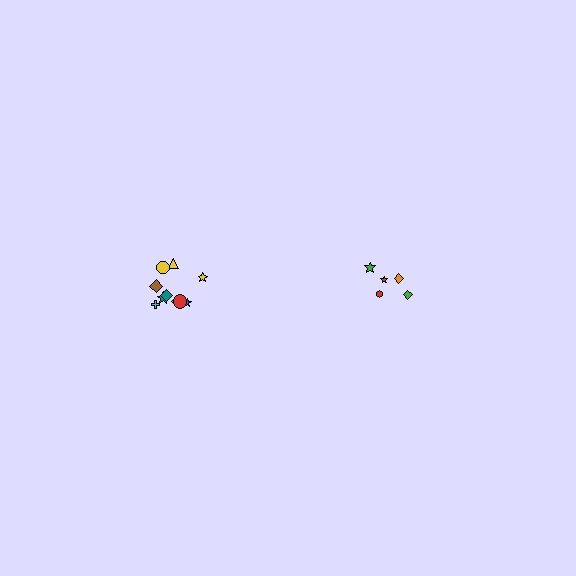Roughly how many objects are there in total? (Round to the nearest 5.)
Roughly 15 objects in total.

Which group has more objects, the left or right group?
The left group.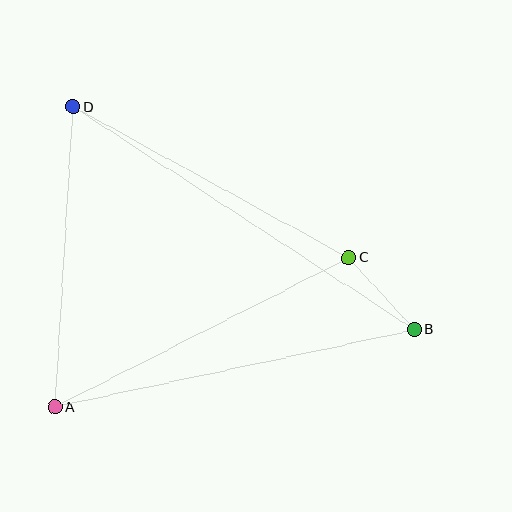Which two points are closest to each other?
Points B and C are closest to each other.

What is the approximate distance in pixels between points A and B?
The distance between A and B is approximately 368 pixels.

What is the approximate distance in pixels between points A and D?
The distance between A and D is approximately 301 pixels.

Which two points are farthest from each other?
Points B and D are farthest from each other.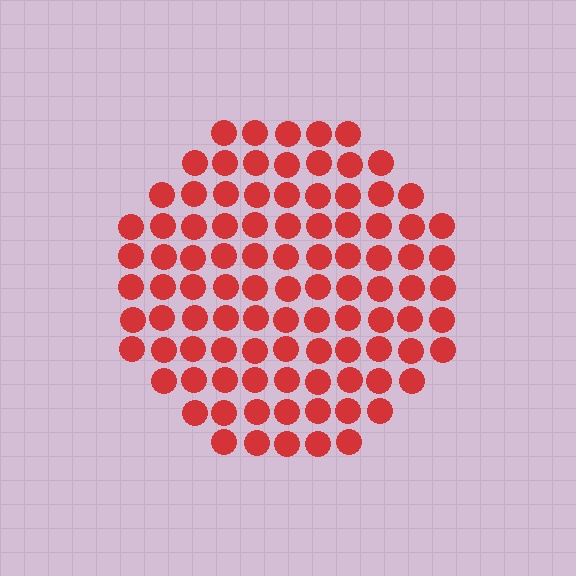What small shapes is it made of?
It is made of small circles.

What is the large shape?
The large shape is a circle.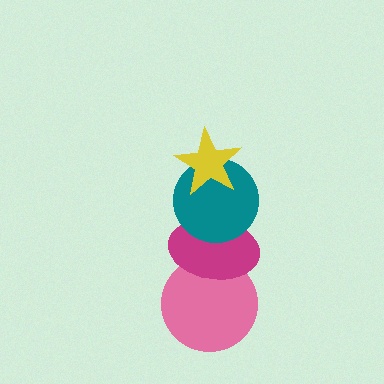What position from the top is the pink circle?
The pink circle is 4th from the top.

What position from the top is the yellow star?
The yellow star is 1st from the top.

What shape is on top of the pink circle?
The magenta ellipse is on top of the pink circle.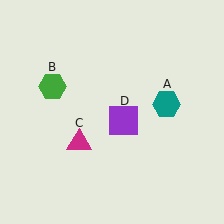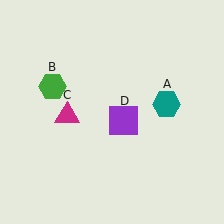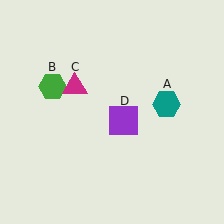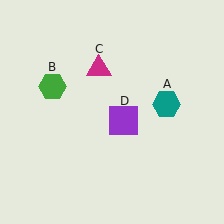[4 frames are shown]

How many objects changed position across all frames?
1 object changed position: magenta triangle (object C).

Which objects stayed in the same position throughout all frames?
Teal hexagon (object A) and green hexagon (object B) and purple square (object D) remained stationary.